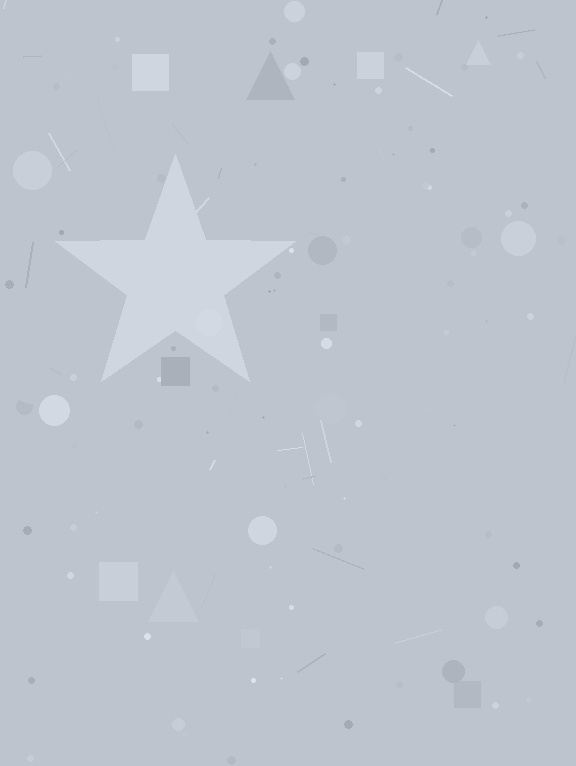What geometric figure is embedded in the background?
A star is embedded in the background.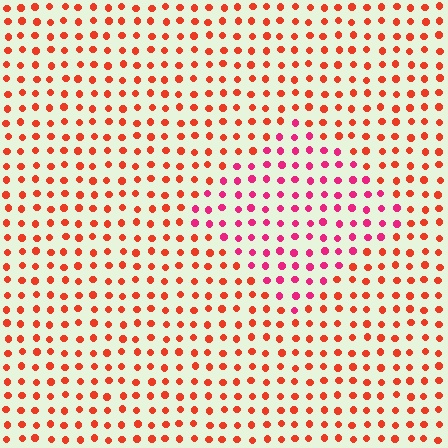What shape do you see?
I see a diamond.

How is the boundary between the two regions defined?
The boundary is defined purely by a slight shift in hue (about 36 degrees). Spacing, size, and orientation are identical on both sides.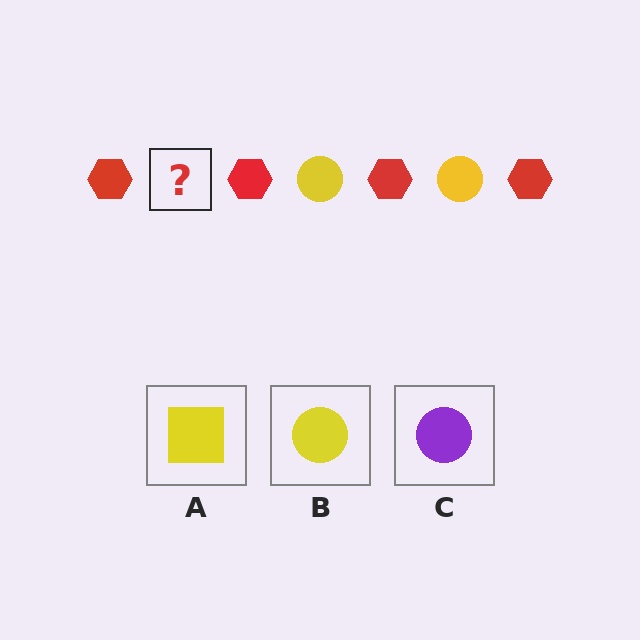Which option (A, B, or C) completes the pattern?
B.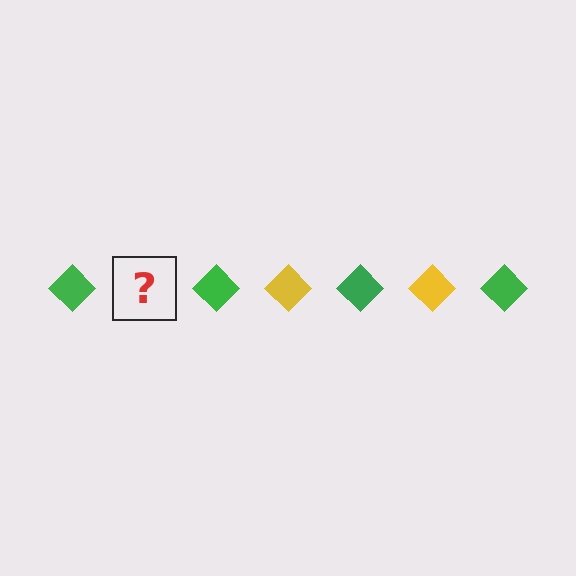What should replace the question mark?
The question mark should be replaced with a yellow diamond.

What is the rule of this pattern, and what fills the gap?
The rule is that the pattern cycles through green, yellow diamonds. The gap should be filled with a yellow diamond.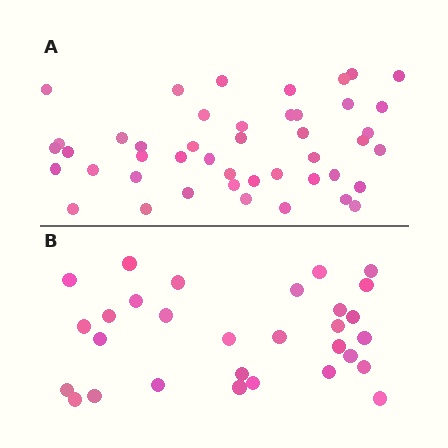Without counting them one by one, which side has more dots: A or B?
Region A (the top region) has more dots.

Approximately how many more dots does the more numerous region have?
Region A has approximately 15 more dots than region B.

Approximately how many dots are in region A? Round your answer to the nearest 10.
About 40 dots. (The exact count is 45, which rounds to 40.)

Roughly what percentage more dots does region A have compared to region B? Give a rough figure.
About 50% more.